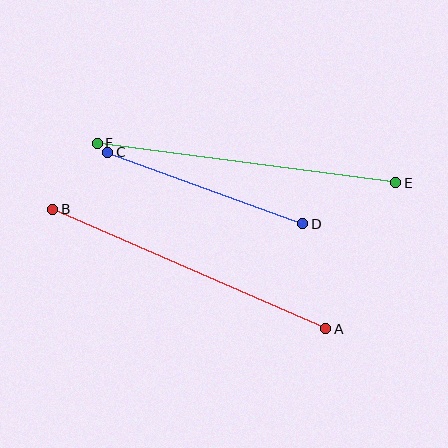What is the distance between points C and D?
The distance is approximately 208 pixels.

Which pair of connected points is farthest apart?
Points E and F are farthest apart.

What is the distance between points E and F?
The distance is approximately 301 pixels.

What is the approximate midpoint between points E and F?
The midpoint is at approximately (247, 163) pixels.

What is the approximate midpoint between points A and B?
The midpoint is at approximately (189, 269) pixels.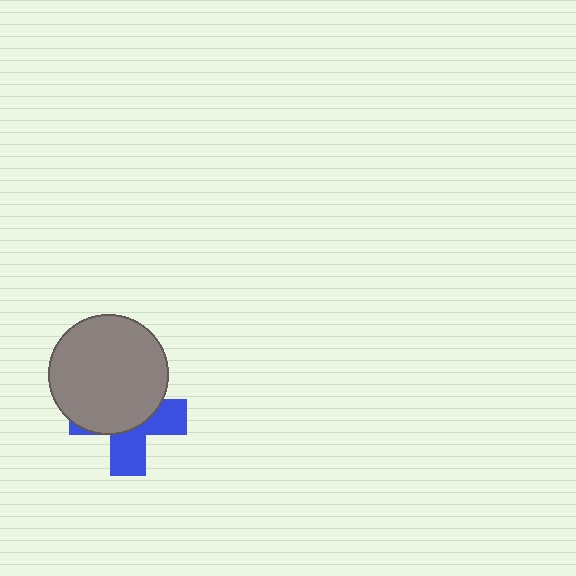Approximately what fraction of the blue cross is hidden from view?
Roughly 57% of the blue cross is hidden behind the gray circle.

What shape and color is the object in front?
The object in front is a gray circle.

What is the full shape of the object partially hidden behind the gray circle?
The partially hidden object is a blue cross.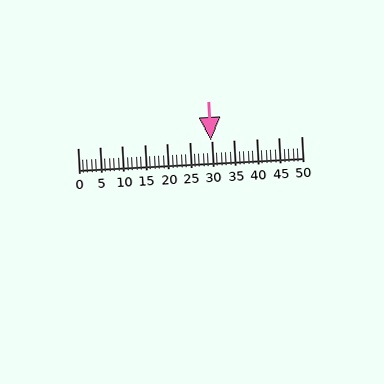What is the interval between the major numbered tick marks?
The major tick marks are spaced 5 units apart.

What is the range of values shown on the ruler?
The ruler shows values from 0 to 50.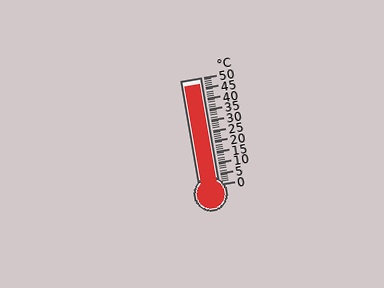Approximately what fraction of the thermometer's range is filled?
The thermometer is filled to approximately 95% of its range.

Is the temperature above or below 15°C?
The temperature is above 15°C.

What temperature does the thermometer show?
The thermometer shows approximately 47°C.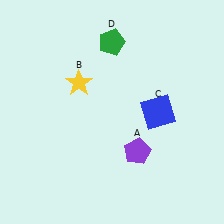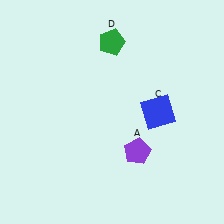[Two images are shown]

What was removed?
The yellow star (B) was removed in Image 2.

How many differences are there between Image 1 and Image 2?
There is 1 difference between the two images.